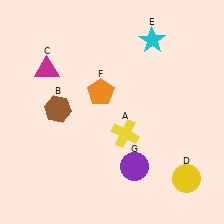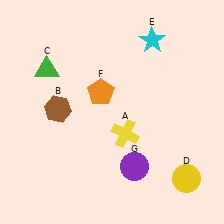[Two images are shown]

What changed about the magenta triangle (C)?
In Image 1, C is magenta. In Image 2, it changed to green.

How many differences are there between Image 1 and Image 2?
There is 1 difference between the two images.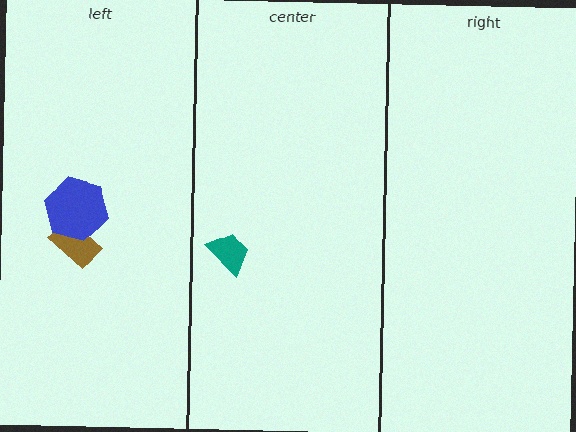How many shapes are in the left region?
2.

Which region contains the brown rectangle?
The left region.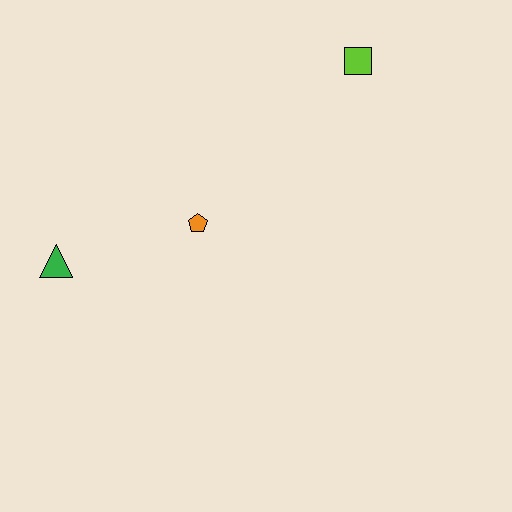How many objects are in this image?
There are 3 objects.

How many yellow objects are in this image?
There are no yellow objects.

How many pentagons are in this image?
There is 1 pentagon.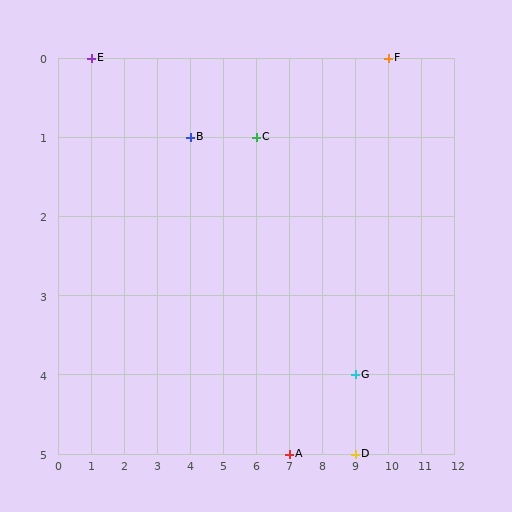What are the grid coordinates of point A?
Point A is at grid coordinates (7, 5).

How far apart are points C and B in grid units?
Points C and B are 2 columns apart.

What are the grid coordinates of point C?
Point C is at grid coordinates (6, 1).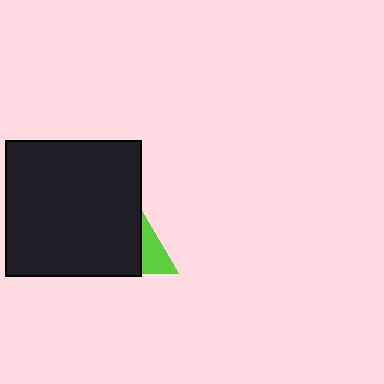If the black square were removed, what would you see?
You would see the complete lime triangle.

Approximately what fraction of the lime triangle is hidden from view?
Roughly 64% of the lime triangle is hidden behind the black square.